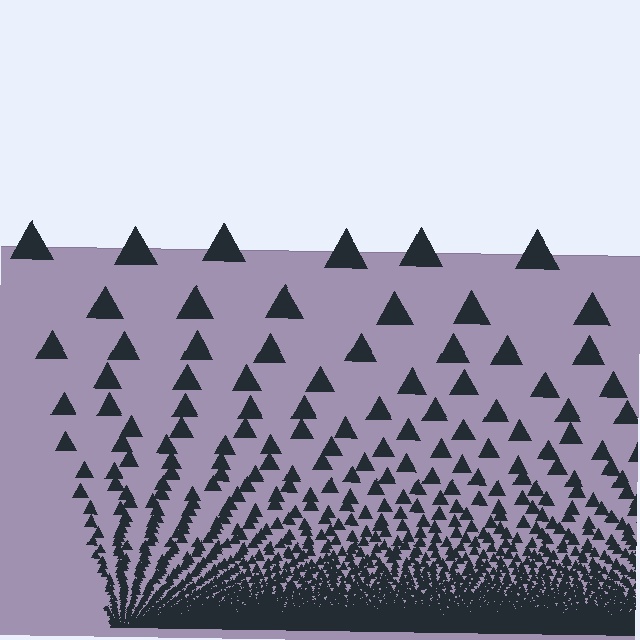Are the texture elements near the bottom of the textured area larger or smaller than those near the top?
Smaller. The gradient is inverted — elements near the bottom are smaller and denser.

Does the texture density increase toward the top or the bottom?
Density increases toward the bottom.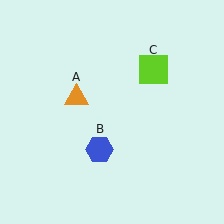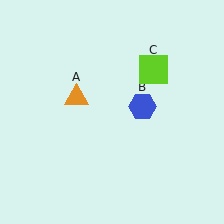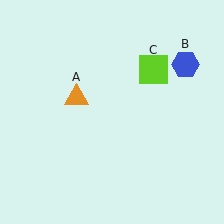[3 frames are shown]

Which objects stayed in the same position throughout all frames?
Orange triangle (object A) and lime square (object C) remained stationary.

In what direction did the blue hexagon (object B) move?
The blue hexagon (object B) moved up and to the right.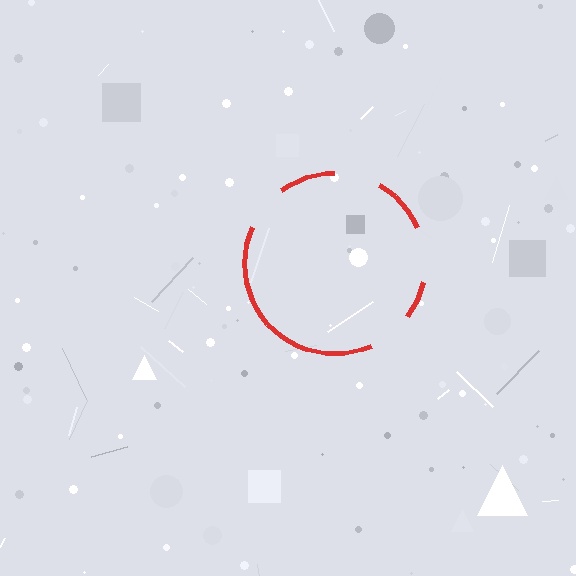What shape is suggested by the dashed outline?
The dashed outline suggests a circle.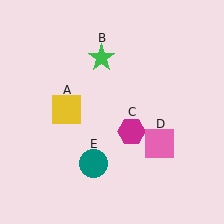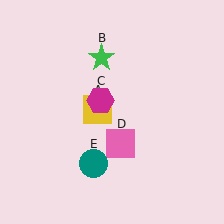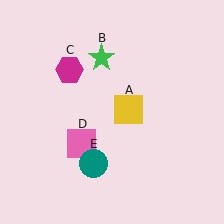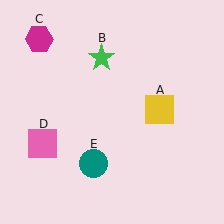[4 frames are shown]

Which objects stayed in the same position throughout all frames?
Green star (object B) and teal circle (object E) remained stationary.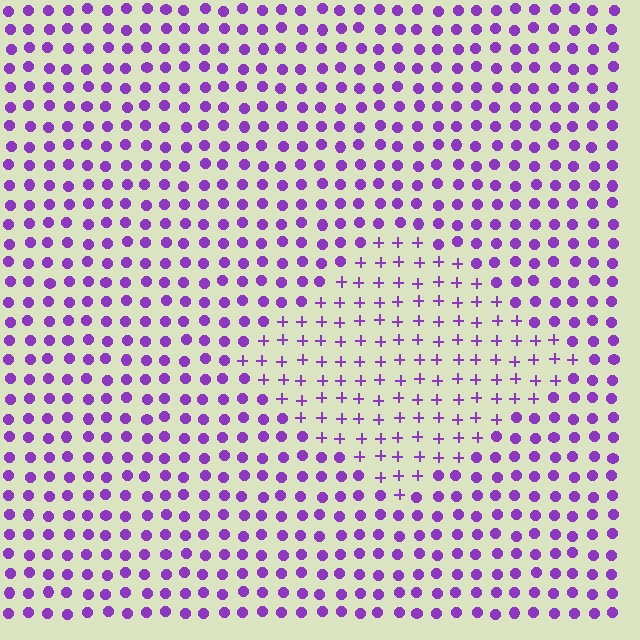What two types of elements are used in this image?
The image uses plus signs inside the diamond region and circles outside it.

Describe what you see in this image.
The image is filled with small purple elements arranged in a uniform grid. A diamond-shaped region contains plus signs, while the surrounding area contains circles. The boundary is defined purely by the change in element shape.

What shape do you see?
I see a diamond.